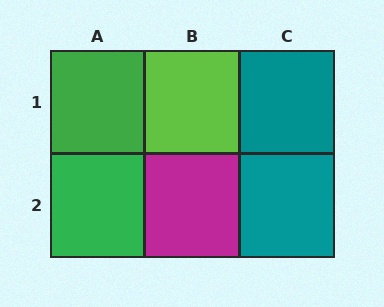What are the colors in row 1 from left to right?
Green, lime, teal.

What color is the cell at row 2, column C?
Teal.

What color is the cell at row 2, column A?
Green.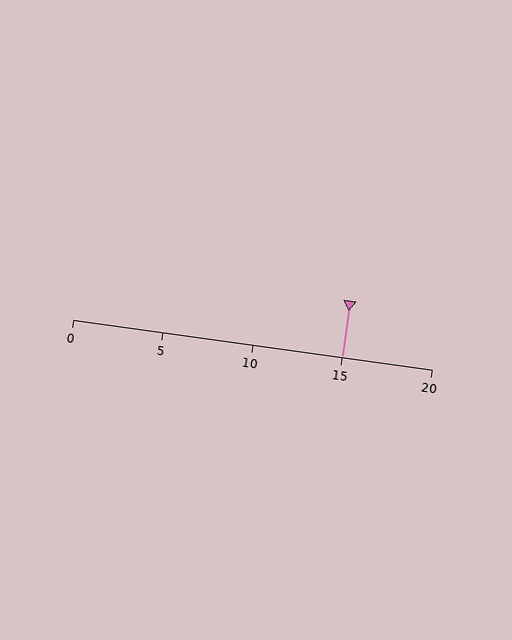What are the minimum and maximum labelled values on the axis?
The axis runs from 0 to 20.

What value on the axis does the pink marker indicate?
The marker indicates approximately 15.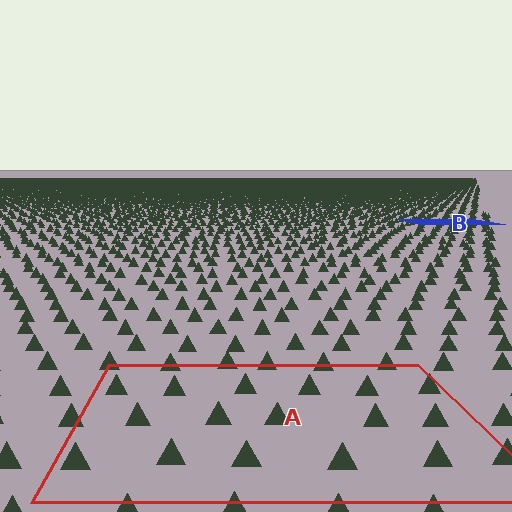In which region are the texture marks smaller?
The texture marks are smaller in region B, because it is farther away.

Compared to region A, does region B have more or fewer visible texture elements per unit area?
Region B has more texture elements per unit area — they are packed more densely because it is farther away.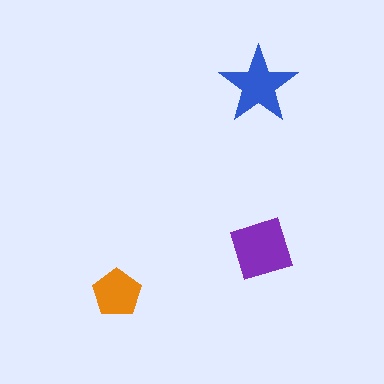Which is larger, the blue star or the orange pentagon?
The blue star.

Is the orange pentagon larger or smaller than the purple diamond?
Smaller.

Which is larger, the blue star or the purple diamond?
The purple diamond.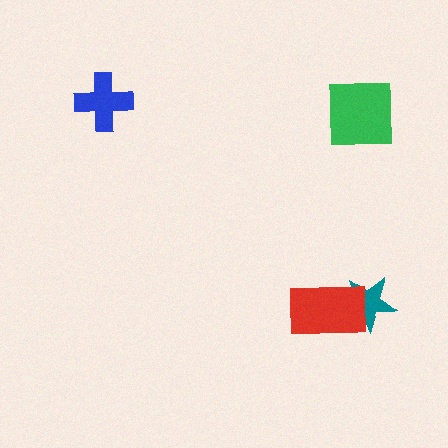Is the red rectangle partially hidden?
No, no other shape covers it.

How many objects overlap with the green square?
0 objects overlap with the green square.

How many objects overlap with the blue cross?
0 objects overlap with the blue cross.